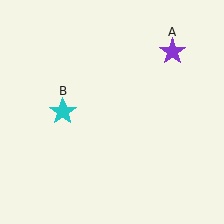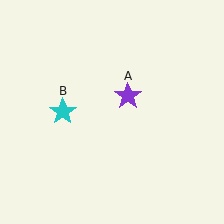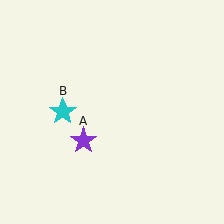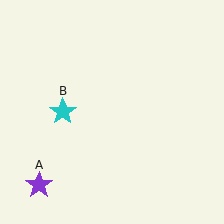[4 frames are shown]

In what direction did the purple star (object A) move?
The purple star (object A) moved down and to the left.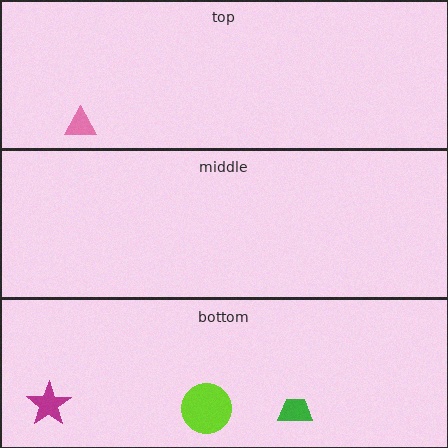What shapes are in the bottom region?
The green trapezoid, the magenta star, the lime circle.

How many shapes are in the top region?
1.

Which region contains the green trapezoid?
The bottom region.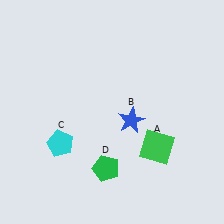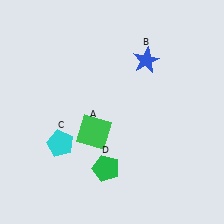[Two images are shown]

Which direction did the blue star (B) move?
The blue star (B) moved up.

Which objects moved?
The objects that moved are: the green square (A), the blue star (B).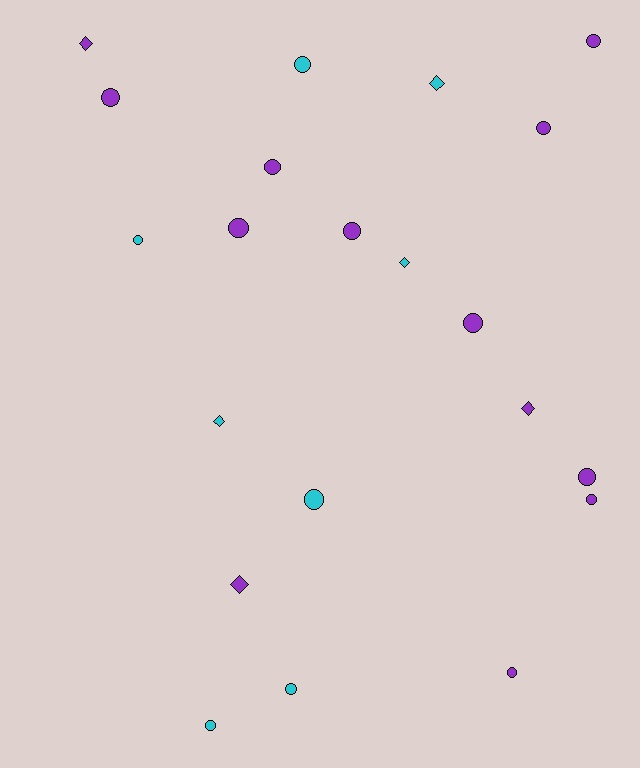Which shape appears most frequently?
Circle, with 15 objects.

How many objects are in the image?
There are 21 objects.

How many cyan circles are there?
There are 5 cyan circles.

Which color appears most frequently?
Purple, with 13 objects.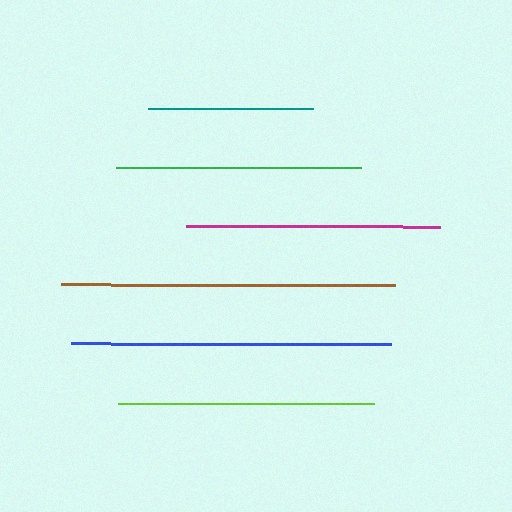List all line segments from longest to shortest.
From longest to shortest: brown, blue, lime, magenta, green, teal.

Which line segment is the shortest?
The teal line is the shortest at approximately 166 pixels.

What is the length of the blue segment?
The blue segment is approximately 320 pixels long.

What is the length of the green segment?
The green segment is approximately 244 pixels long.